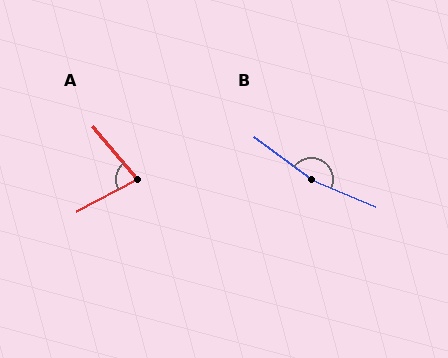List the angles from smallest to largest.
A (78°), B (166°).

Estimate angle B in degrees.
Approximately 166 degrees.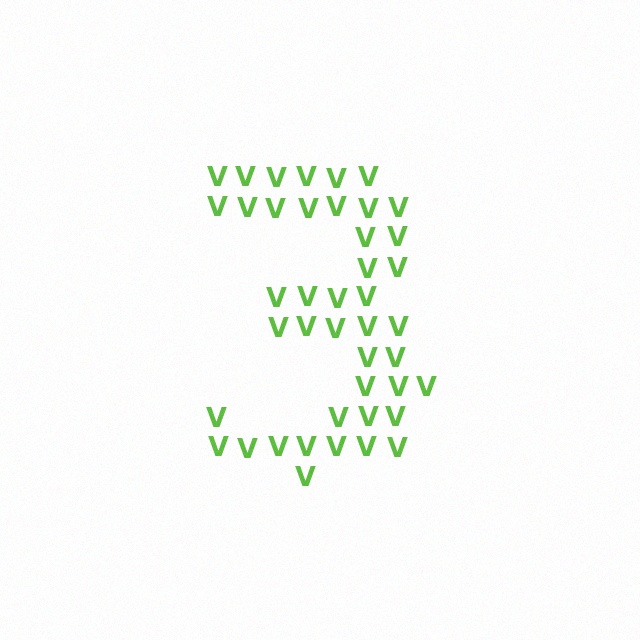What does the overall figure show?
The overall figure shows the digit 3.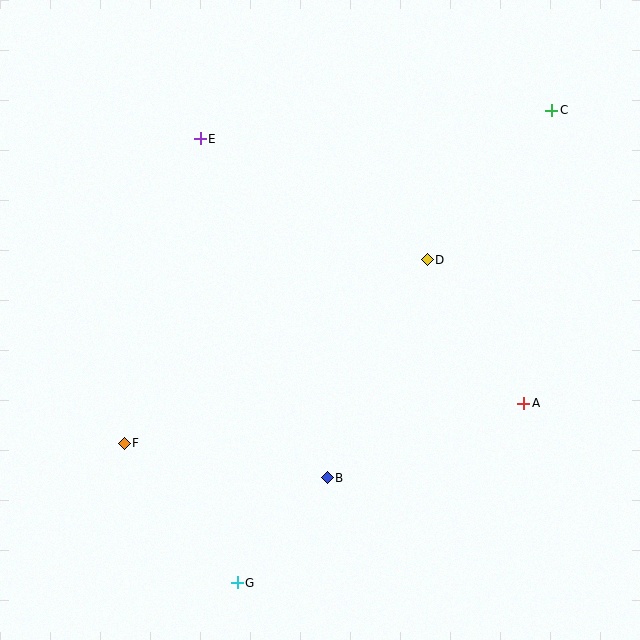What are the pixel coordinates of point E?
Point E is at (200, 139).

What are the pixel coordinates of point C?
Point C is at (552, 110).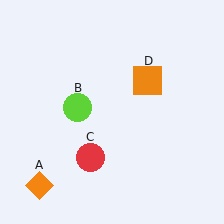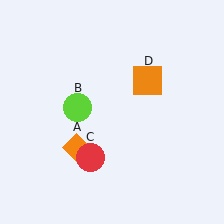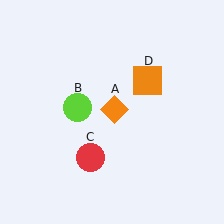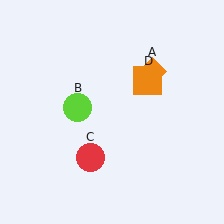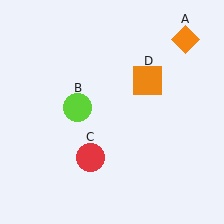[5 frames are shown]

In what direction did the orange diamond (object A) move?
The orange diamond (object A) moved up and to the right.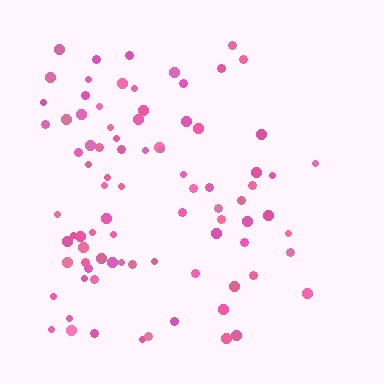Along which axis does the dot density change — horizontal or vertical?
Horizontal.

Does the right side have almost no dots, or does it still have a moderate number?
Still a moderate number, just noticeably fewer than the left.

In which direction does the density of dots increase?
From right to left, with the left side densest.